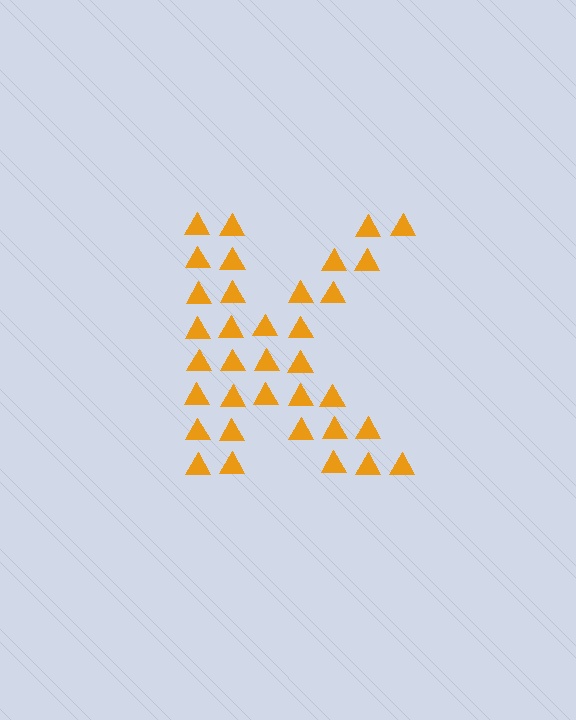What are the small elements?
The small elements are triangles.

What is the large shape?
The large shape is the letter K.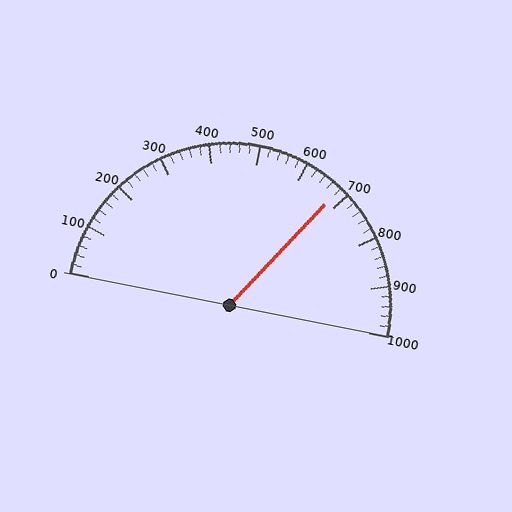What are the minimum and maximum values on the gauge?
The gauge ranges from 0 to 1000.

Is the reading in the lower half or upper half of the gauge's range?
The reading is in the upper half of the range (0 to 1000).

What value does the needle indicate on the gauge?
The needle indicates approximately 680.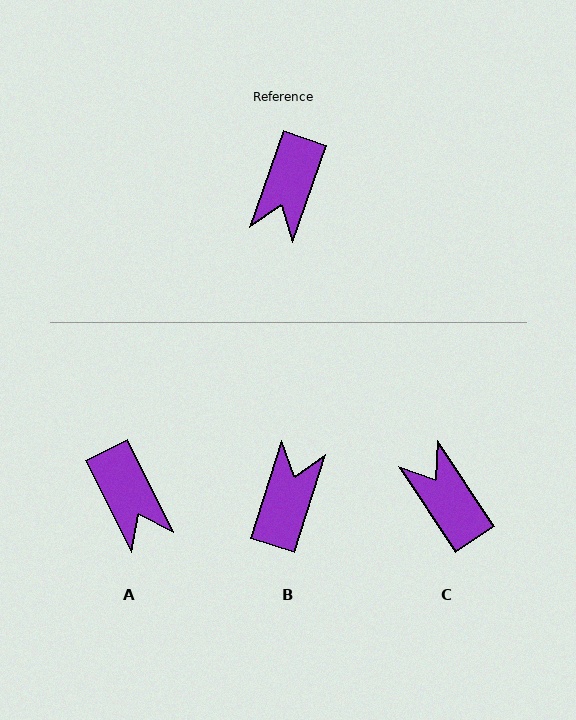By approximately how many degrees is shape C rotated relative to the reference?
Approximately 127 degrees clockwise.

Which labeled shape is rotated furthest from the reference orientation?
B, about 178 degrees away.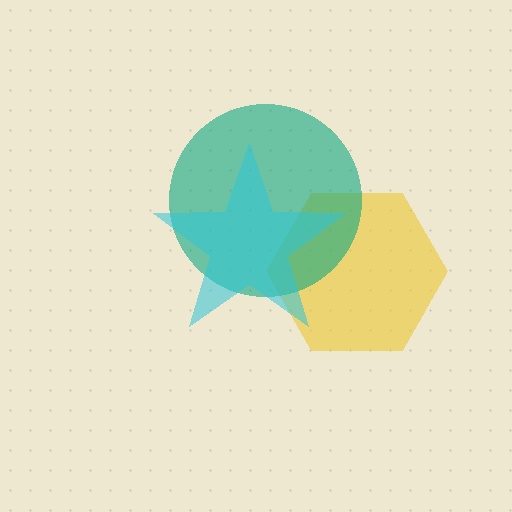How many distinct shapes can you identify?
There are 3 distinct shapes: a yellow hexagon, a teal circle, a cyan star.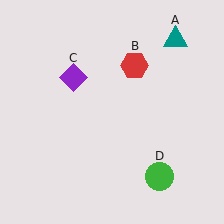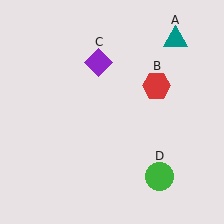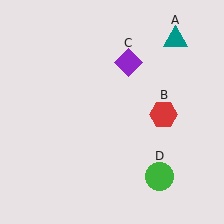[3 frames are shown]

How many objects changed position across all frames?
2 objects changed position: red hexagon (object B), purple diamond (object C).